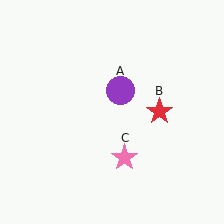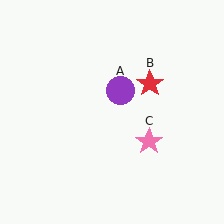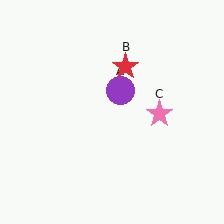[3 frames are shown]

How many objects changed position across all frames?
2 objects changed position: red star (object B), pink star (object C).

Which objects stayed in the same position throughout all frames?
Purple circle (object A) remained stationary.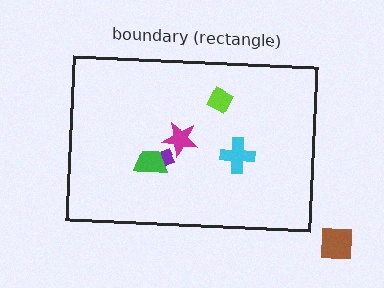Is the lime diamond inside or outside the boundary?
Inside.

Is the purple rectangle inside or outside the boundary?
Inside.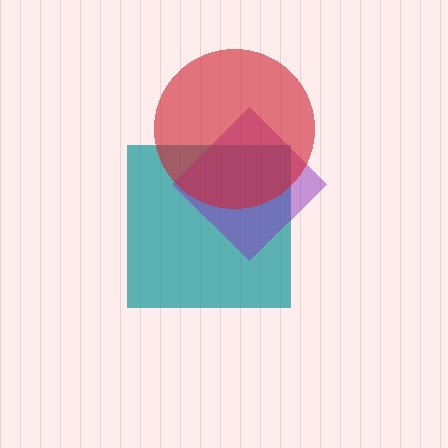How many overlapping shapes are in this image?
There are 3 overlapping shapes in the image.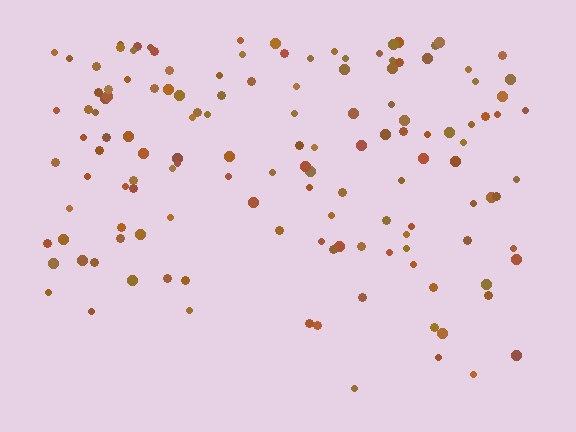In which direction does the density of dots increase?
From bottom to top, with the top side densest.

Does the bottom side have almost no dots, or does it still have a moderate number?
Still a moderate number, just noticeably fewer than the top.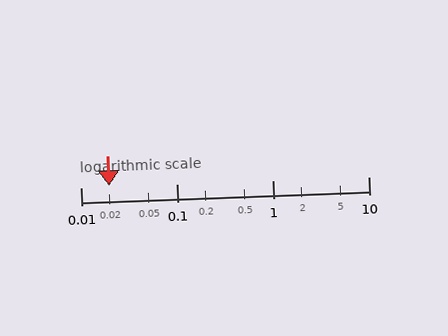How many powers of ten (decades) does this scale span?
The scale spans 3 decades, from 0.01 to 10.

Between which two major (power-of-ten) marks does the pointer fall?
The pointer is between 0.01 and 0.1.